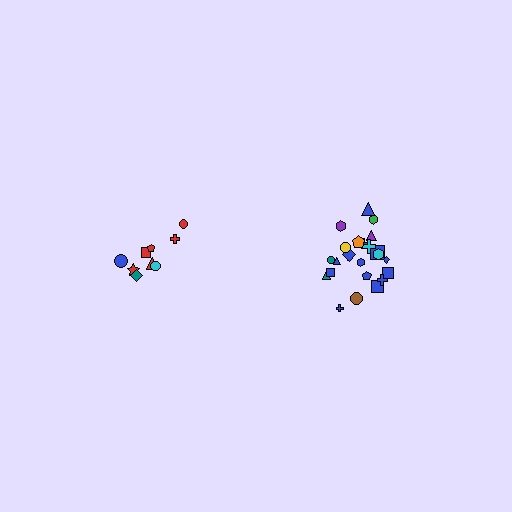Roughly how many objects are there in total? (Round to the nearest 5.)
Roughly 35 objects in total.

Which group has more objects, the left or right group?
The right group.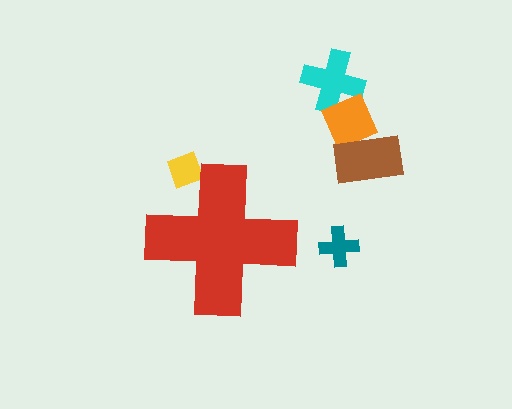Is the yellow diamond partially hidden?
Yes, the yellow diamond is partially hidden behind the red cross.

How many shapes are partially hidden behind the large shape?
1 shape is partially hidden.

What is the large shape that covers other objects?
A red cross.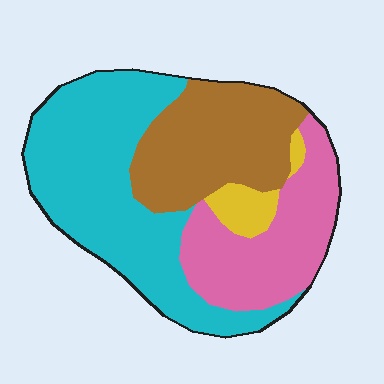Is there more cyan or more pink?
Cyan.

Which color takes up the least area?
Yellow, at roughly 5%.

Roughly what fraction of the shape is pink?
Pink covers about 25% of the shape.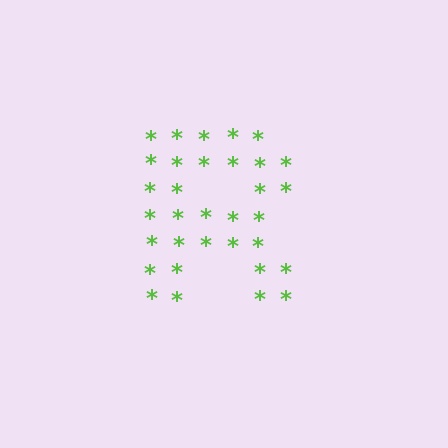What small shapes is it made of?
It is made of small asterisks.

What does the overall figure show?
The overall figure shows the letter R.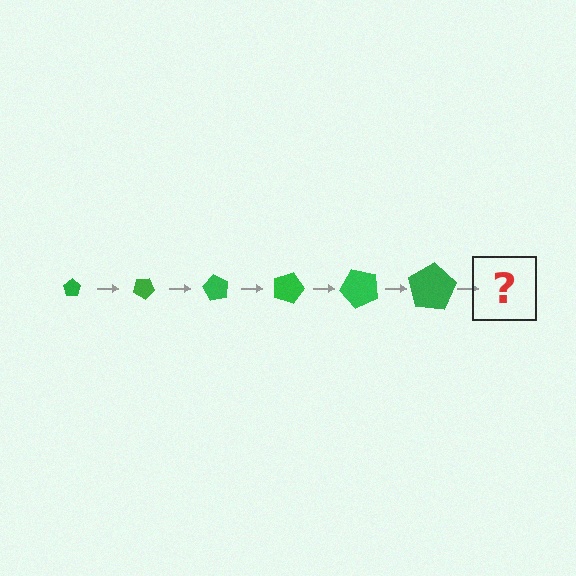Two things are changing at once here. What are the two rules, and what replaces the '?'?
The two rules are that the pentagon grows larger each step and it rotates 30 degrees each step. The '?' should be a pentagon, larger than the previous one and rotated 180 degrees from the start.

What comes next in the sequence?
The next element should be a pentagon, larger than the previous one and rotated 180 degrees from the start.